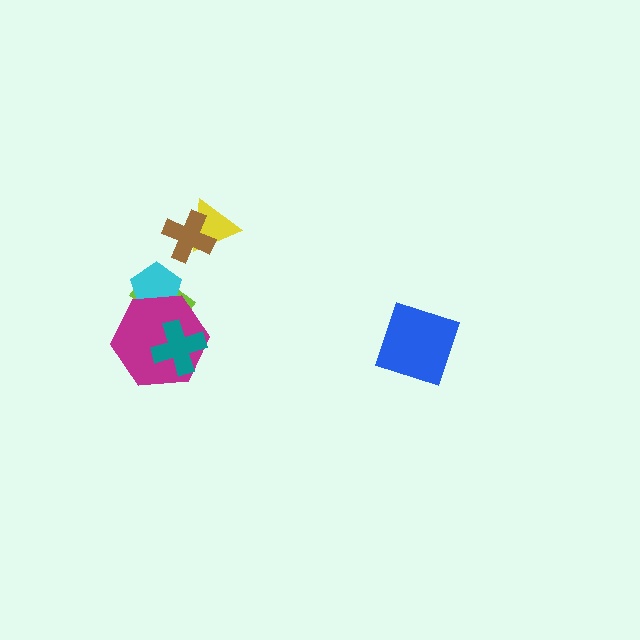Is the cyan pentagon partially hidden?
Yes, it is partially covered by another shape.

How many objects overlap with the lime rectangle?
2 objects overlap with the lime rectangle.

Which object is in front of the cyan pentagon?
The magenta hexagon is in front of the cyan pentagon.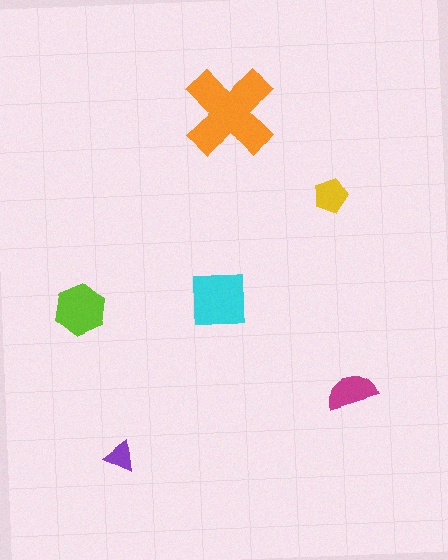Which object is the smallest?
The purple triangle.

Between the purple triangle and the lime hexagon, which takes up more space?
The lime hexagon.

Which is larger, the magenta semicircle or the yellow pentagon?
The magenta semicircle.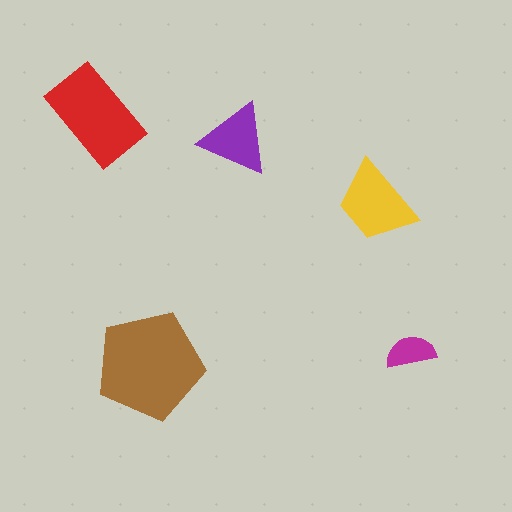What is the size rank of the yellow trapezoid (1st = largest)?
3rd.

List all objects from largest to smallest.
The brown pentagon, the red rectangle, the yellow trapezoid, the purple triangle, the magenta semicircle.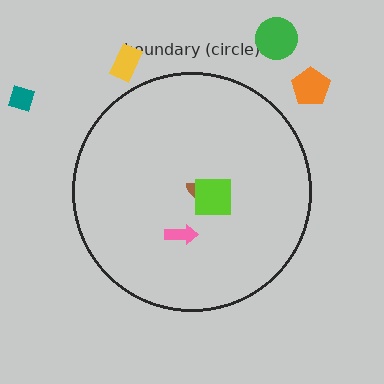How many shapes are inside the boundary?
3 inside, 4 outside.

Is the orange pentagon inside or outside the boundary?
Outside.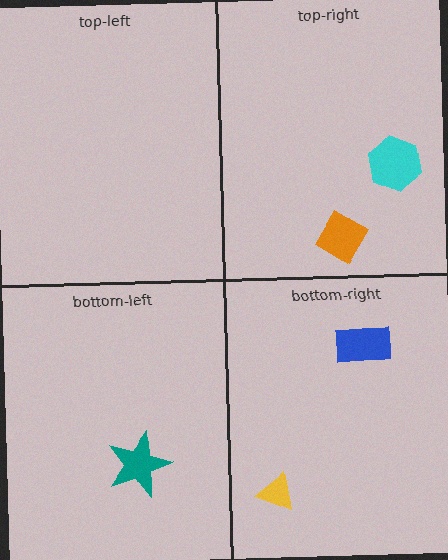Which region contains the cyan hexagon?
The top-right region.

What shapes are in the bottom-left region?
The teal star.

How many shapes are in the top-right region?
2.